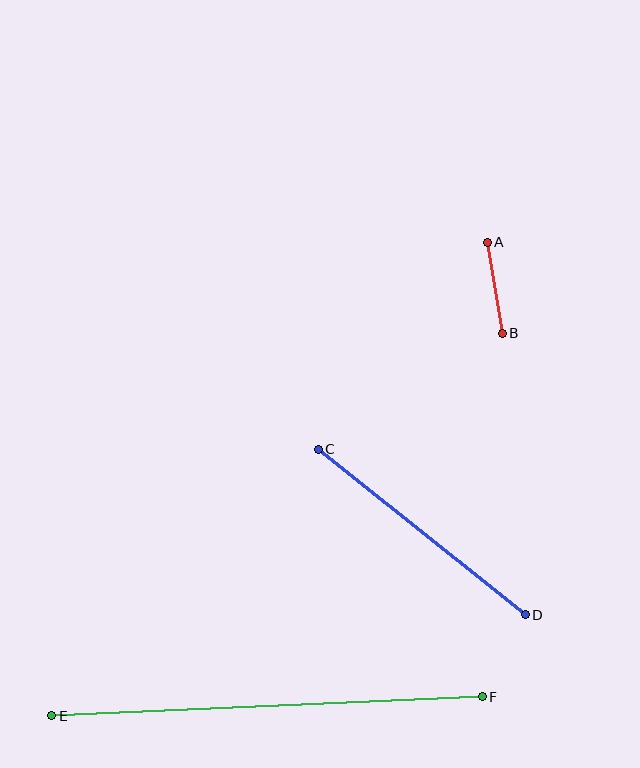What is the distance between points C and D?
The distance is approximately 265 pixels.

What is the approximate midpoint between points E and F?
The midpoint is at approximately (267, 706) pixels.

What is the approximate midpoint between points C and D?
The midpoint is at approximately (422, 532) pixels.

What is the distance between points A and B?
The distance is approximately 92 pixels.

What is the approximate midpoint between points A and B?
The midpoint is at approximately (495, 288) pixels.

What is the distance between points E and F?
The distance is approximately 431 pixels.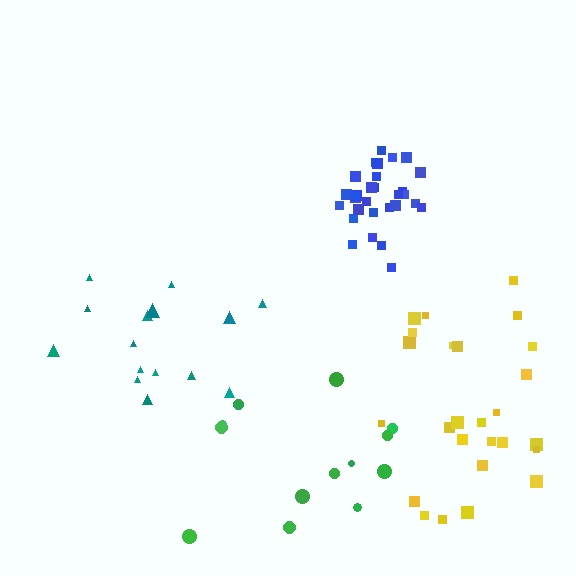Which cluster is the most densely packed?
Blue.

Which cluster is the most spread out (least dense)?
Green.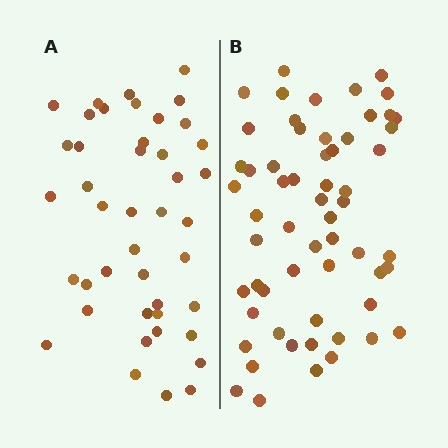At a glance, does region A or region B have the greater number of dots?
Region B (the right region) has more dots.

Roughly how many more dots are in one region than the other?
Region B has approximately 15 more dots than region A.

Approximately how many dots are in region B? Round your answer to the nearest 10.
About 60 dots. (The exact count is 59, which rounds to 60.)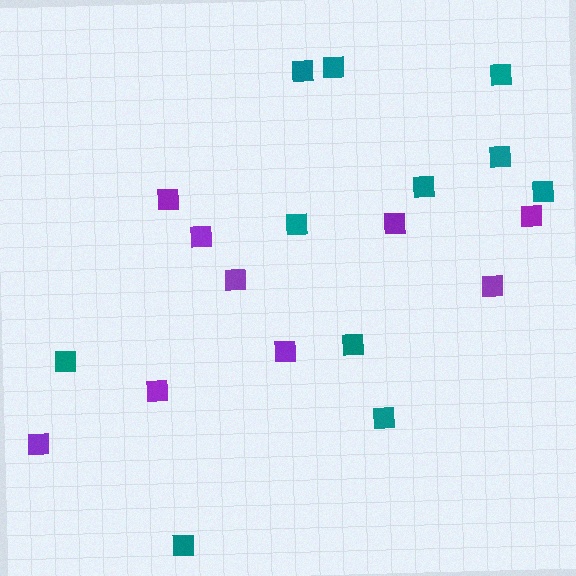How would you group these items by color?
There are 2 groups: one group of teal squares (11) and one group of purple squares (9).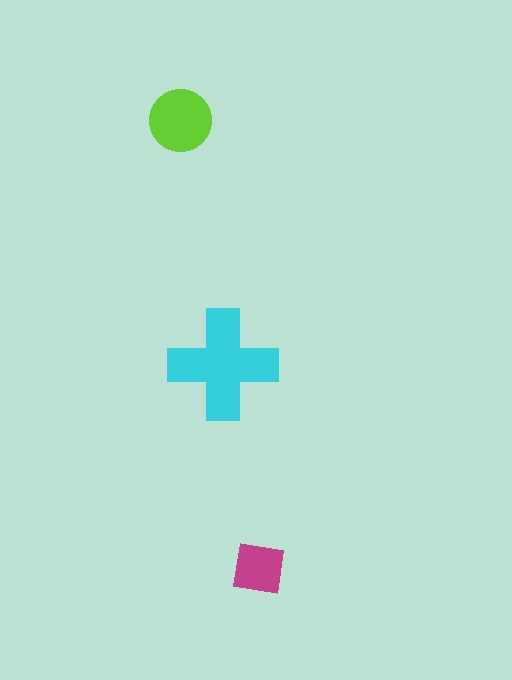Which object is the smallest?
The magenta square.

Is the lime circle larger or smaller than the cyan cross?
Smaller.